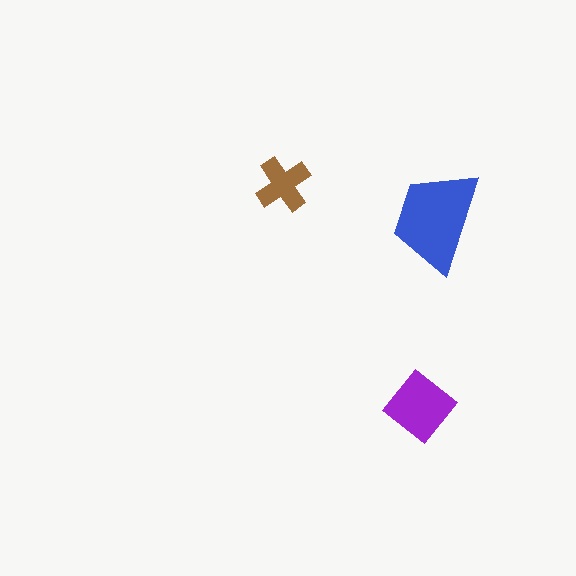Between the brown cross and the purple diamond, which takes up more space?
The purple diamond.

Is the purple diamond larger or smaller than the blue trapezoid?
Smaller.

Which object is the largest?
The blue trapezoid.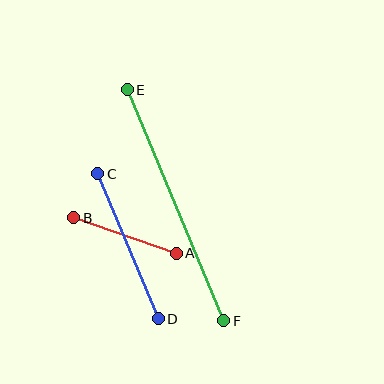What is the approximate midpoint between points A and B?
The midpoint is at approximately (125, 236) pixels.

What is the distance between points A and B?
The distance is approximately 109 pixels.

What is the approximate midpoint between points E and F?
The midpoint is at approximately (175, 205) pixels.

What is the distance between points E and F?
The distance is approximately 250 pixels.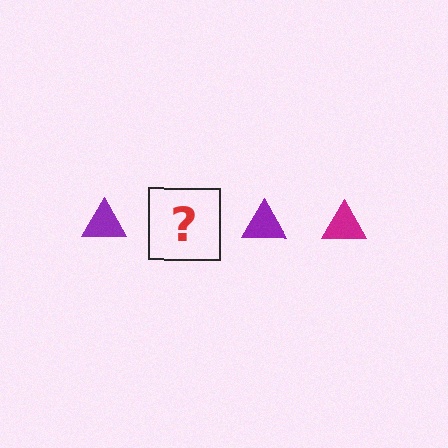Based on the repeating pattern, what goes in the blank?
The blank should be a magenta triangle.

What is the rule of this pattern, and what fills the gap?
The rule is that the pattern cycles through purple, magenta triangles. The gap should be filled with a magenta triangle.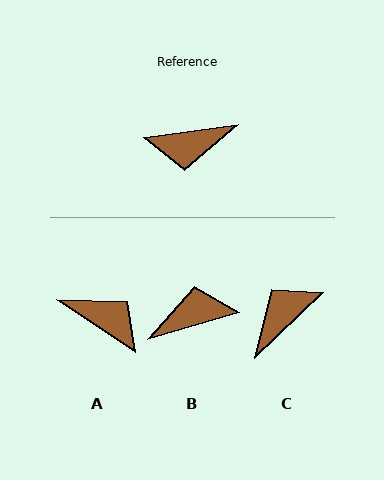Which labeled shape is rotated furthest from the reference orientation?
B, about 172 degrees away.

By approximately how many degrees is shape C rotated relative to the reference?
Approximately 144 degrees clockwise.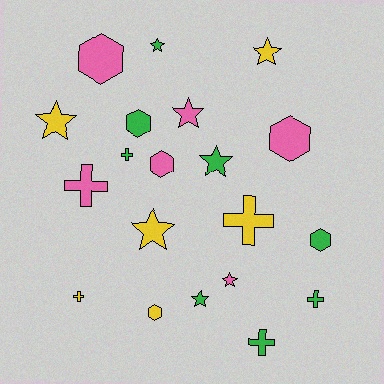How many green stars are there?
There are 3 green stars.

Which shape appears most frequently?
Star, with 8 objects.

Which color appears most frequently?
Green, with 8 objects.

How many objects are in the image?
There are 20 objects.